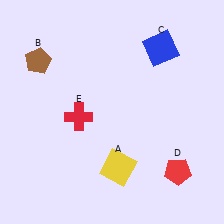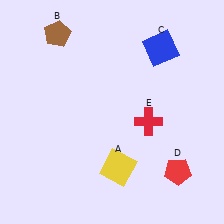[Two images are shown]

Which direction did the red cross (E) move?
The red cross (E) moved right.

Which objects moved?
The objects that moved are: the brown pentagon (B), the red cross (E).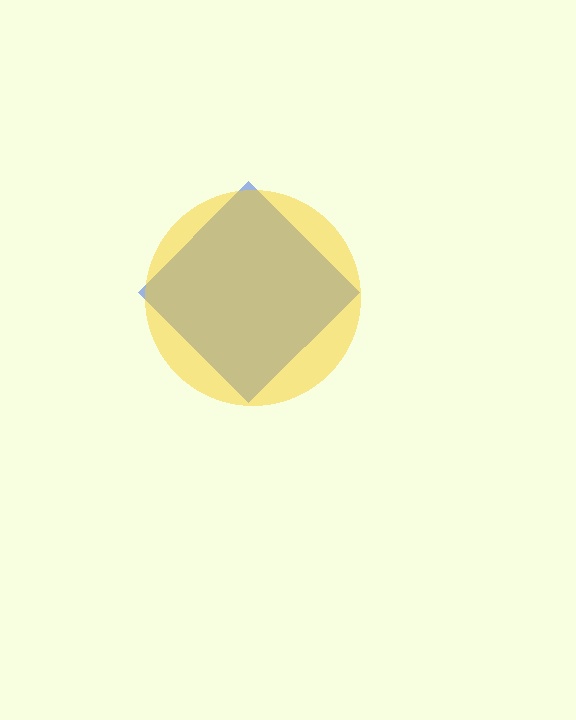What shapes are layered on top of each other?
The layered shapes are: a blue diamond, a yellow circle.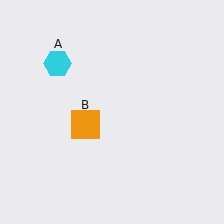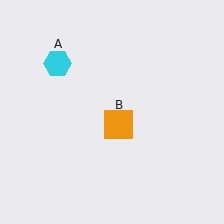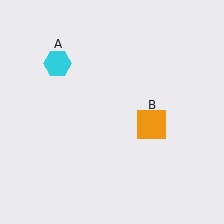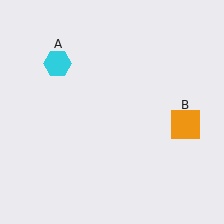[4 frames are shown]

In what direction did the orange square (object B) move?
The orange square (object B) moved right.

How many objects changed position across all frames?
1 object changed position: orange square (object B).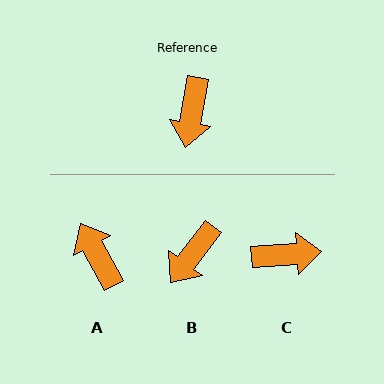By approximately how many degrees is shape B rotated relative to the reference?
Approximately 27 degrees clockwise.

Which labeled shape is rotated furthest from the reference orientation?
A, about 141 degrees away.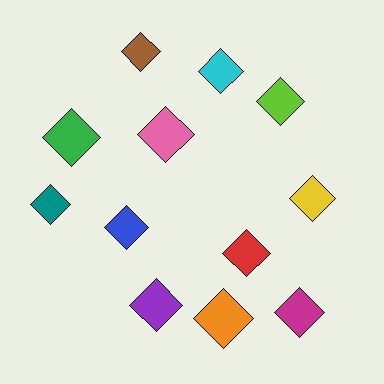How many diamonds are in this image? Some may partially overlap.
There are 12 diamonds.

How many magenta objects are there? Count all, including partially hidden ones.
There is 1 magenta object.